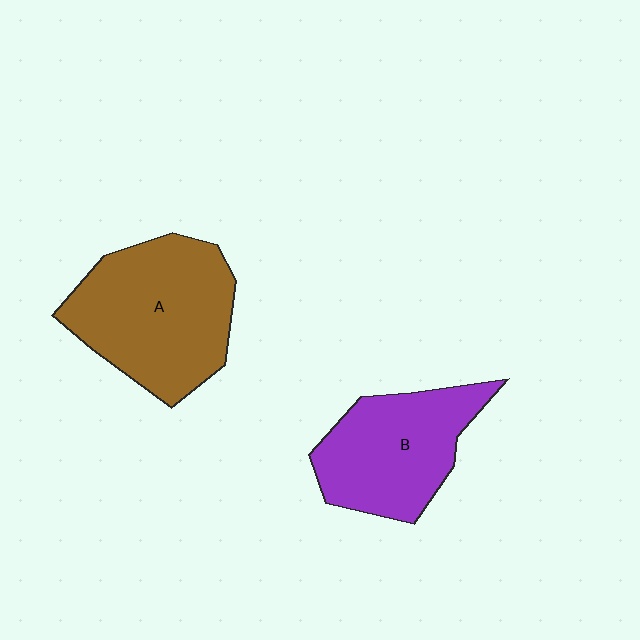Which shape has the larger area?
Shape A (brown).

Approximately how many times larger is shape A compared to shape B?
Approximately 1.3 times.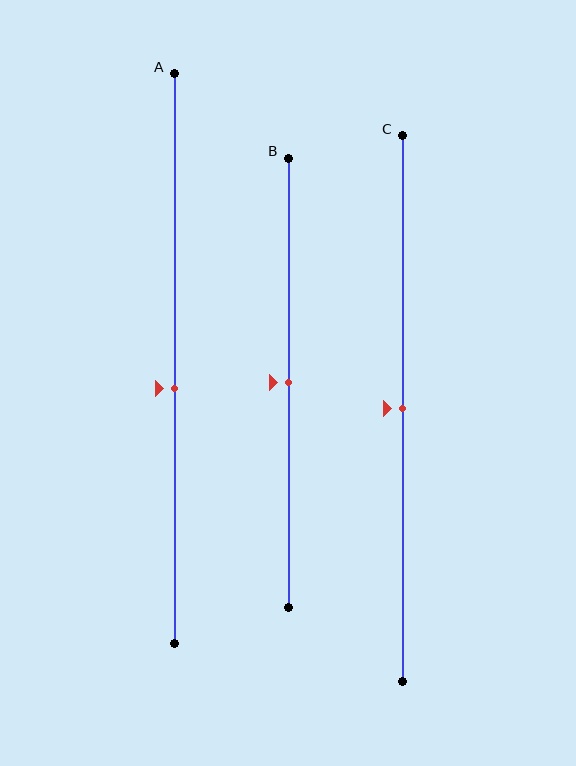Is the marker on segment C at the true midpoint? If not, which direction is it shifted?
Yes, the marker on segment C is at the true midpoint.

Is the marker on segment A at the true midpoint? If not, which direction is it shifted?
No, the marker on segment A is shifted downward by about 5% of the segment length.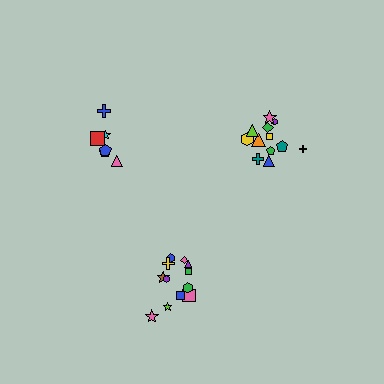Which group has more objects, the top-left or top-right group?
The top-right group.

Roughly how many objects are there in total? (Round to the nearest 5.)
Roughly 30 objects in total.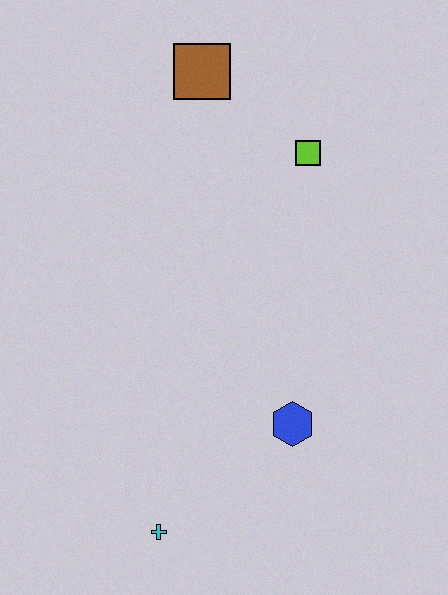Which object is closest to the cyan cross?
The blue hexagon is closest to the cyan cross.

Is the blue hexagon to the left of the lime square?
Yes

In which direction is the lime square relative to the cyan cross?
The lime square is above the cyan cross.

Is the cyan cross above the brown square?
No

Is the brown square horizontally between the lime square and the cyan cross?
Yes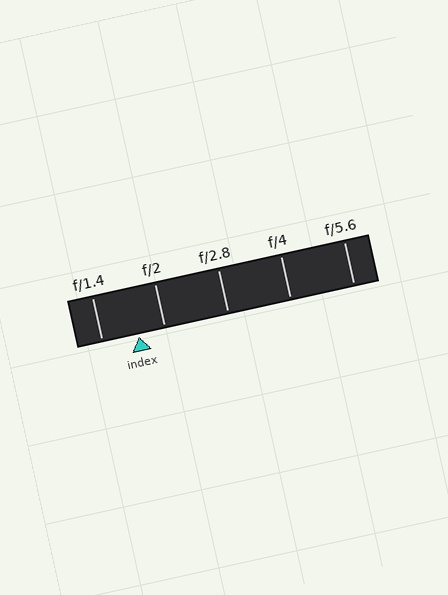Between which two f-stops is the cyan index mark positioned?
The index mark is between f/1.4 and f/2.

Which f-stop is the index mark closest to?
The index mark is closest to f/2.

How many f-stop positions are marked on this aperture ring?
There are 5 f-stop positions marked.